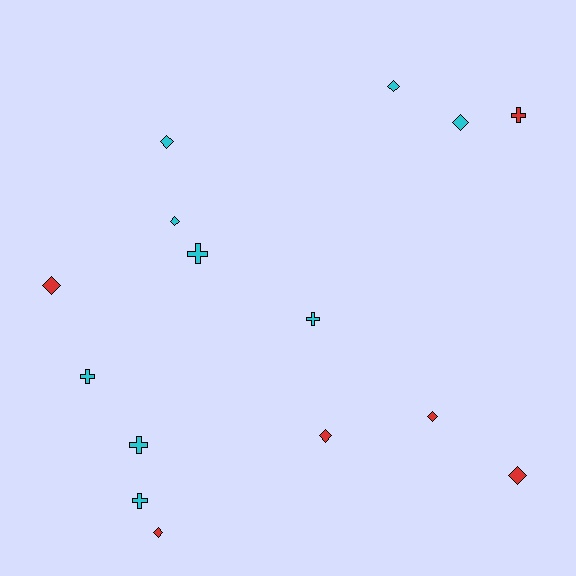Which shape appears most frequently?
Diamond, with 9 objects.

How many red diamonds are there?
There are 5 red diamonds.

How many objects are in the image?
There are 15 objects.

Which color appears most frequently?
Cyan, with 9 objects.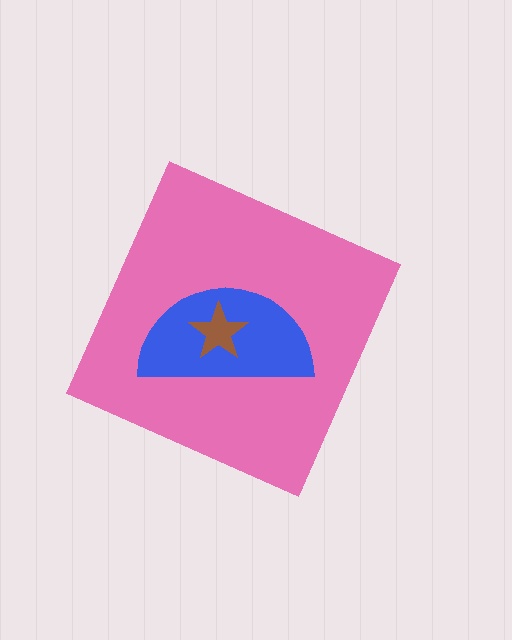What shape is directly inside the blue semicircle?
The brown star.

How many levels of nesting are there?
3.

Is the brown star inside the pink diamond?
Yes.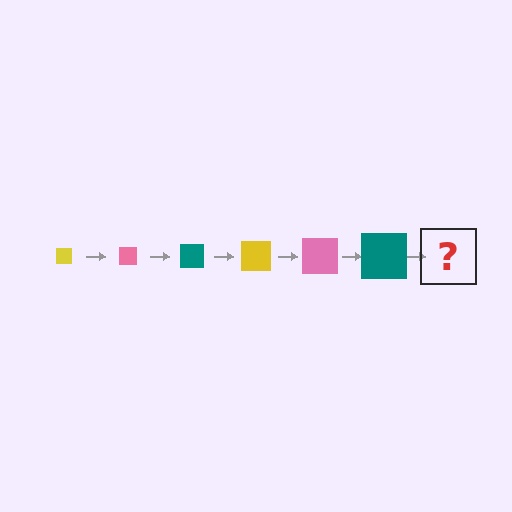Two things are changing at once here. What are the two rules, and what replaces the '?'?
The two rules are that the square grows larger each step and the color cycles through yellow, pink, and teal. The '?' should be a yellow square, larger than the previous one.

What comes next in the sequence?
The next element should be a yellow square, larger than the previous one.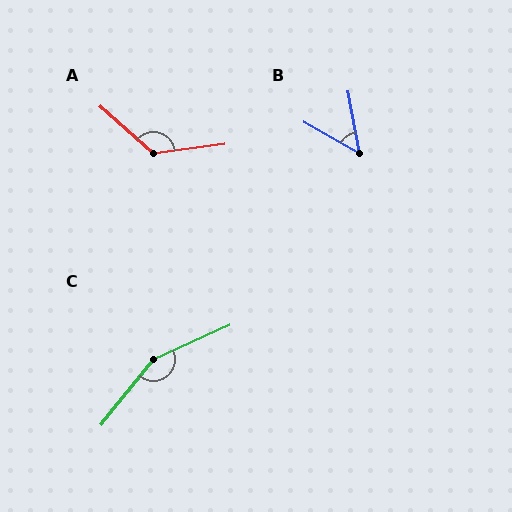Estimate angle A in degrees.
Approximately 131 degrees.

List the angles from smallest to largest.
B (50°), A (131°), C (153°).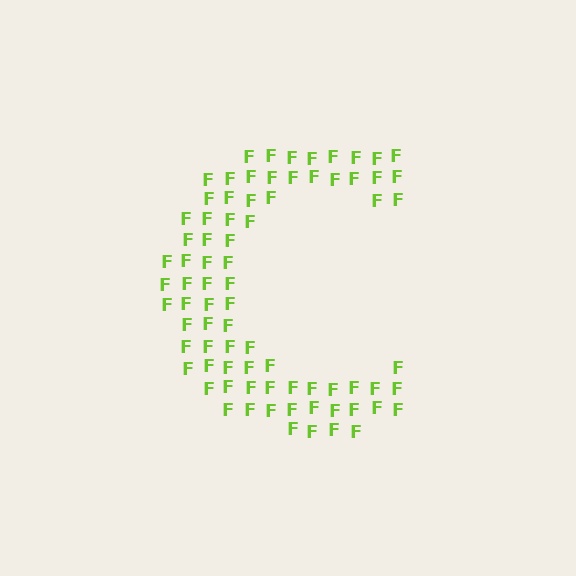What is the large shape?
The large shape is the letter C.